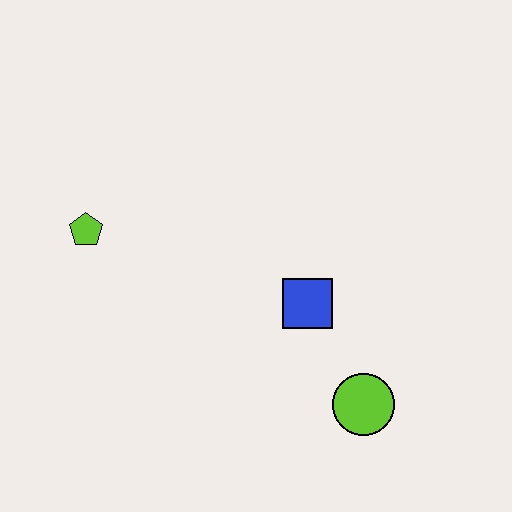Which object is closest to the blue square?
The lime circle is closest to the blue square.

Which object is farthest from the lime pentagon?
The lime circle is farthest from the lime pentagon.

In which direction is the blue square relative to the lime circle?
The blue square is above the lime circle.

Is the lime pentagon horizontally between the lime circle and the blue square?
No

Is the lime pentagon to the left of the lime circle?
Yes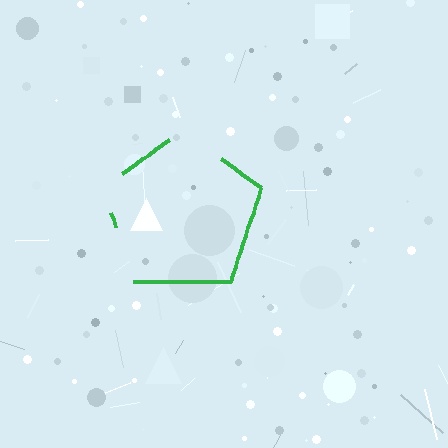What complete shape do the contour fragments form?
The contour fragments form a pentagon.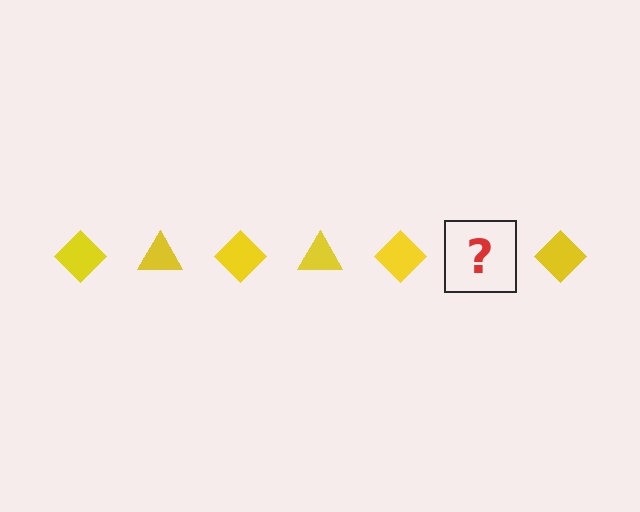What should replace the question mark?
The question mark should be replaced with a yellow triangle.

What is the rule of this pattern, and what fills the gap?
The rule is that the pattern cycles through diamond, triangle shapes in yellow. The gap should be filled with a yellow triangle.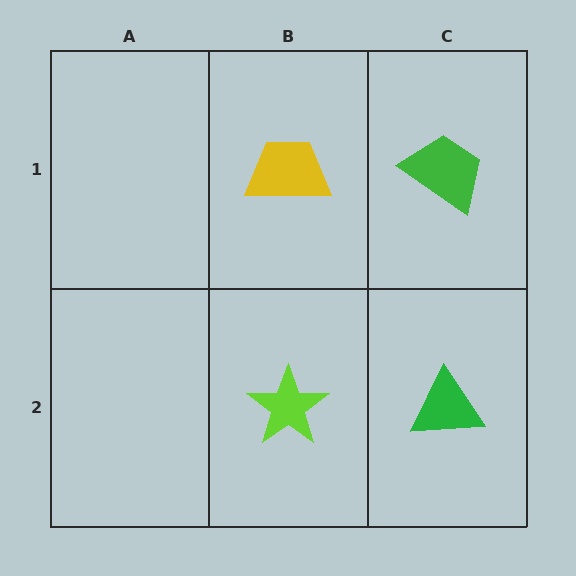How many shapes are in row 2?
2 shapes.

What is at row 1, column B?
A yellow trapezoid.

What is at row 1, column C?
A green trapezoid.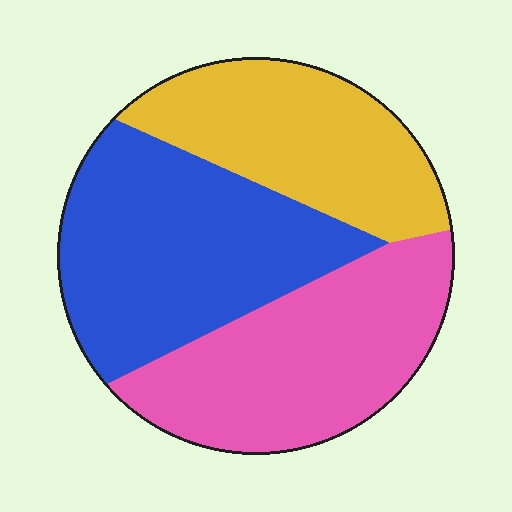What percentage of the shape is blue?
Blue covers 38% of the shape.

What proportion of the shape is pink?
Pink covers roughly 35% of the shape.